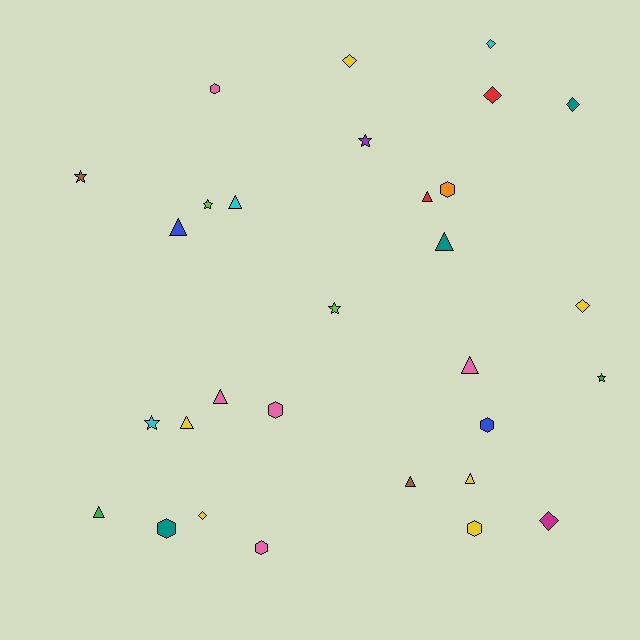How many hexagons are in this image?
There are 7 hexagons.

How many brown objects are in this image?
There are 2 brown objects.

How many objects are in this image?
There are 30 objects.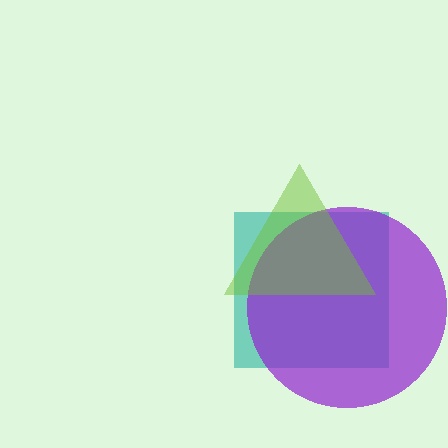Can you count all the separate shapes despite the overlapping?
Yes, there are 3 separate shapes.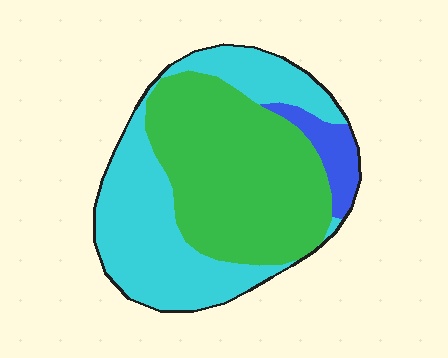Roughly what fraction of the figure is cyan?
Cyan covers 43% of the figure.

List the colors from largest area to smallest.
From largest to smallest: green, cyan, blue.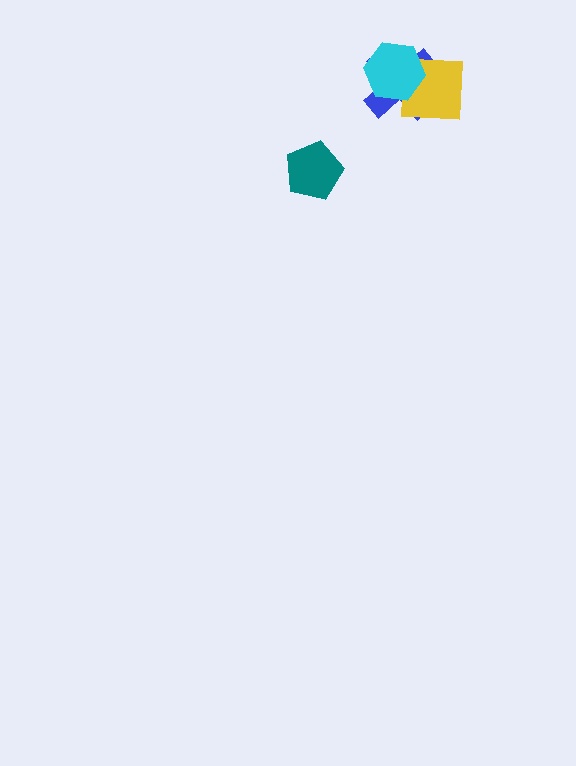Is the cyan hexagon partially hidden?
No, no other shape covers it.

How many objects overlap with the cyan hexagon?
2 objects overlap with the cyan hexagon.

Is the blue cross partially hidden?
Yes, it is partially covered by another shape.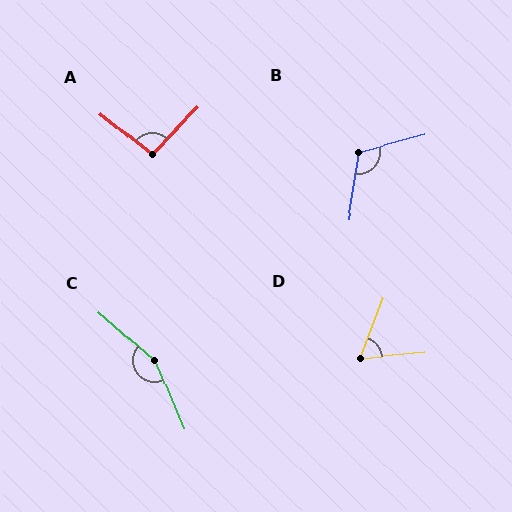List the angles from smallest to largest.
D (63°), A (96°), B (114°), C (153°).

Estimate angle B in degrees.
Approximately 114 degrees.